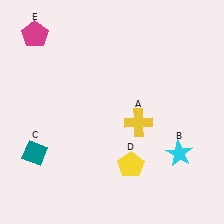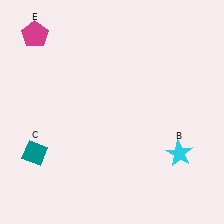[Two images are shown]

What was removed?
The yellow pentagon (D), the yellow cross (A) were removed in Image 2.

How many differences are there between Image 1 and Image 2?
There are 2 differences between the two images.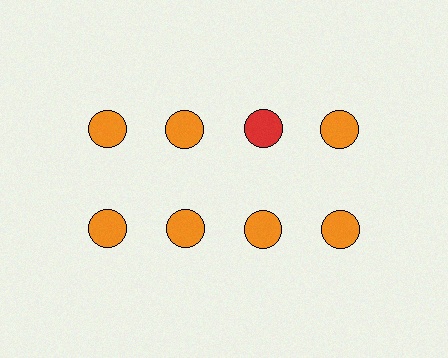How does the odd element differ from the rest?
It has a different color: red instead of orange.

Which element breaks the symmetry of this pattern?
The red circle in the top row, center column breaks the symmetry. All other shapes are orange circles.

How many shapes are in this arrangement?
There are 8 shapes arranged in a grid pattern.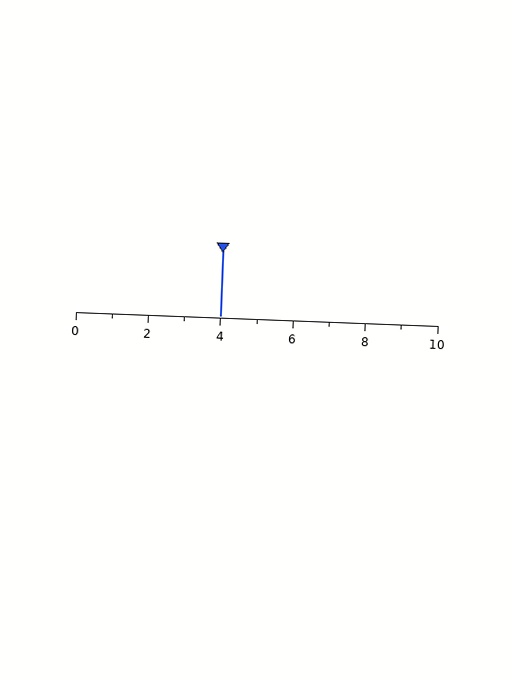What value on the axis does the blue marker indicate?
The marker indicates approximately 4.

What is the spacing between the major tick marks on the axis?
The major ticks are spaced 2 apart.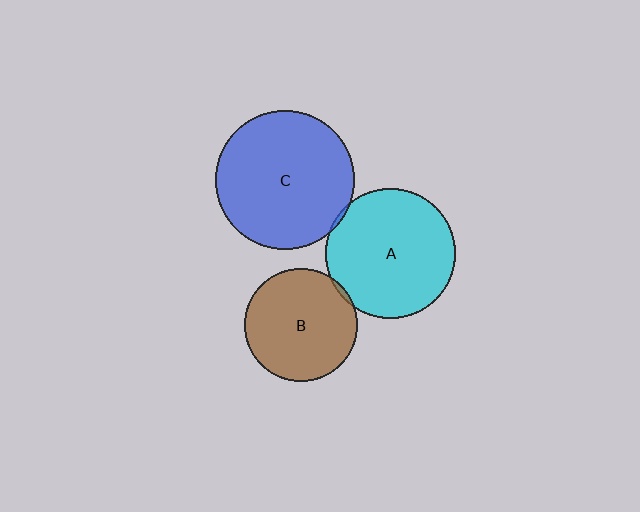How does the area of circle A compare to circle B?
Approximately 1.3 times.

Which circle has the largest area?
Circle C (blue).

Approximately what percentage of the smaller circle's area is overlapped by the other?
Approximately 5%.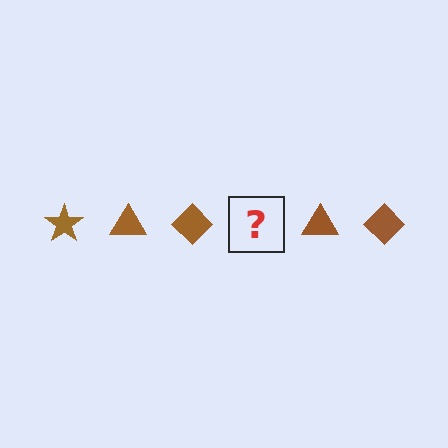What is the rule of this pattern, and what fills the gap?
The rule is that the pattern cycles through star, triangle, diamond shapes in brown. The gap should be filled with a brown star.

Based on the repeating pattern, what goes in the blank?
The blank should be a brown star.